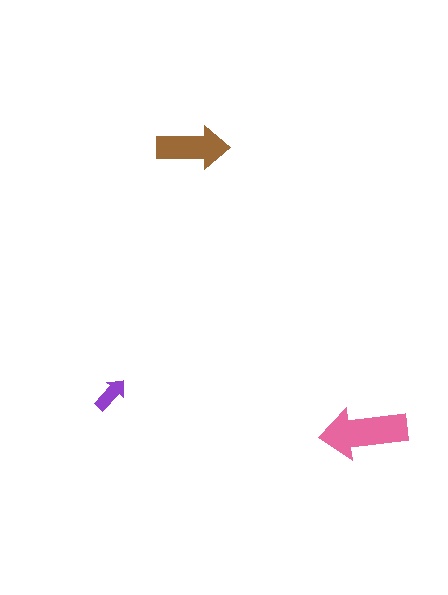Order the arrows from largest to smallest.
the pink one, the brown one, the purple one.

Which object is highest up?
The brown arrow is topmost.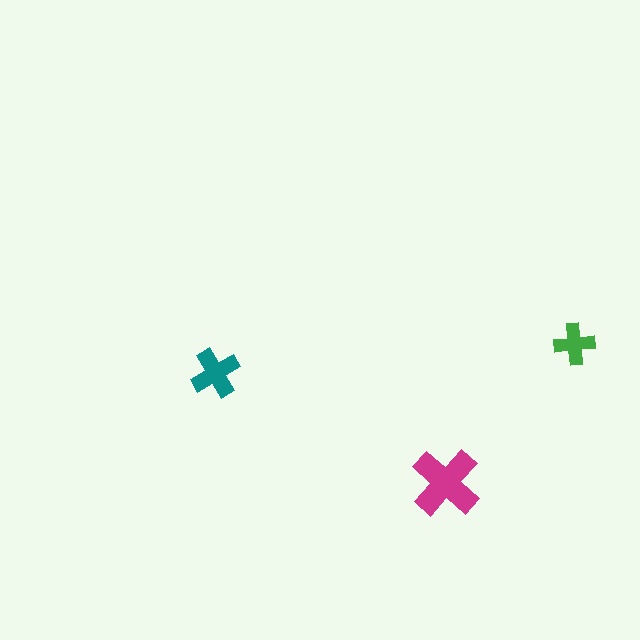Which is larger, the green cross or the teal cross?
The teal one.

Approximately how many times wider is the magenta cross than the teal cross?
About 1.5 times wider.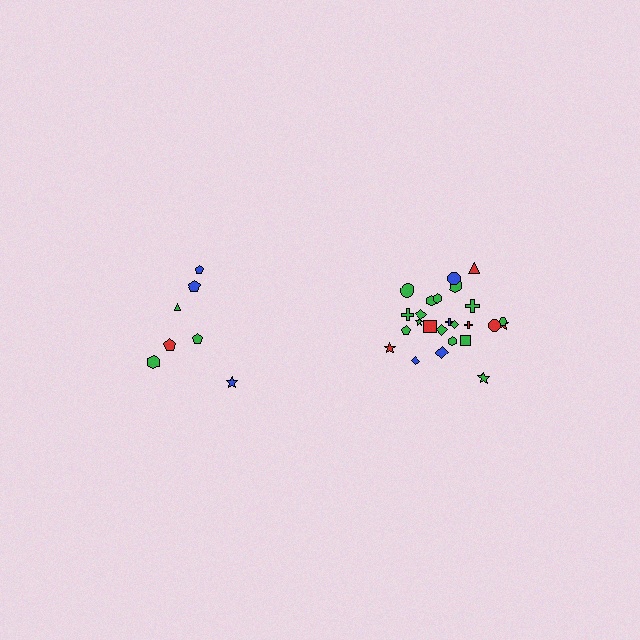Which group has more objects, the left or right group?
The right group.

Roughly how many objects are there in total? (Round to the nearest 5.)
Roughly 30 objects in total.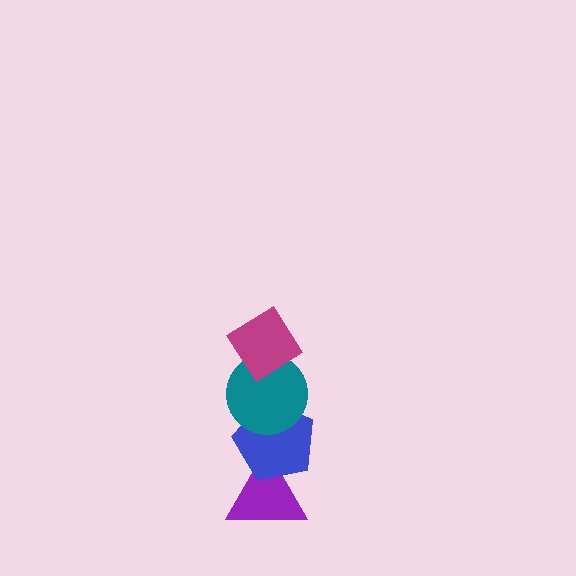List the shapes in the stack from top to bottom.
From top to bottom: the magenta diamond, the teal circle, the blue pentagon, the purple triangle.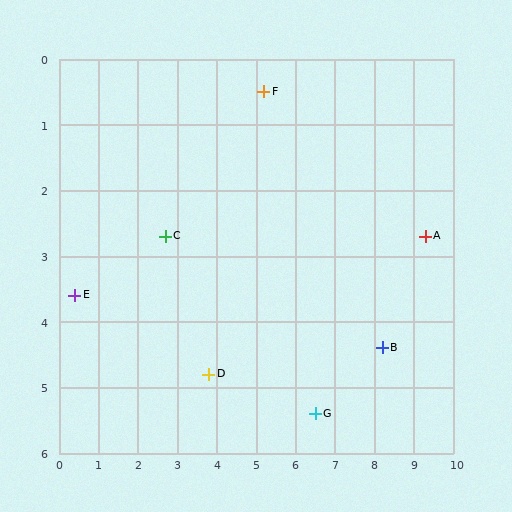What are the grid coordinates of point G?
Point G is at approximately (6.5, 5.4).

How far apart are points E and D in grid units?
Points E and D are about 3.6 grid units apart.